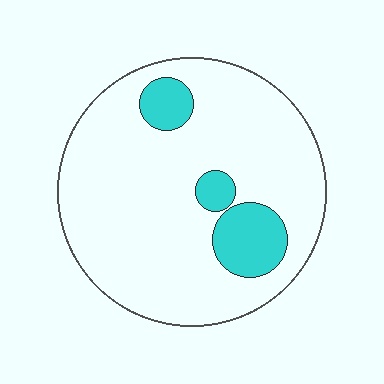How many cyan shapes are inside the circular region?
3.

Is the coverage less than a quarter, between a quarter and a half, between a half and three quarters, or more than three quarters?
Less than a quarter.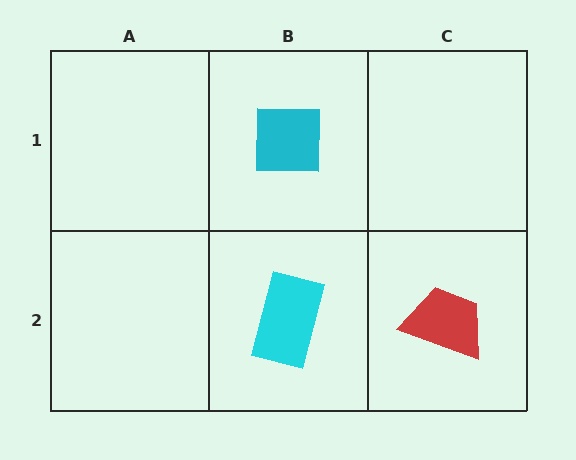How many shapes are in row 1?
1 shape.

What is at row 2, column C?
A red trapezoid.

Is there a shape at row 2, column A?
No, that cell is empty.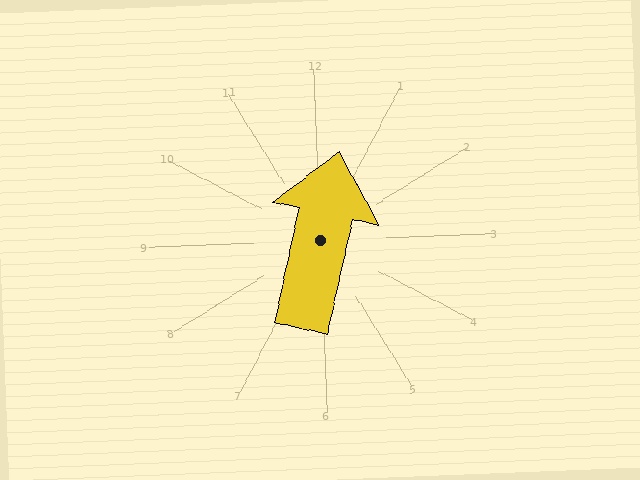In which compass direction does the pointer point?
North.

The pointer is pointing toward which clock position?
Roughly 12 o'clock.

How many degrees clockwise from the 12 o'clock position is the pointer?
Approximately 15 degrees.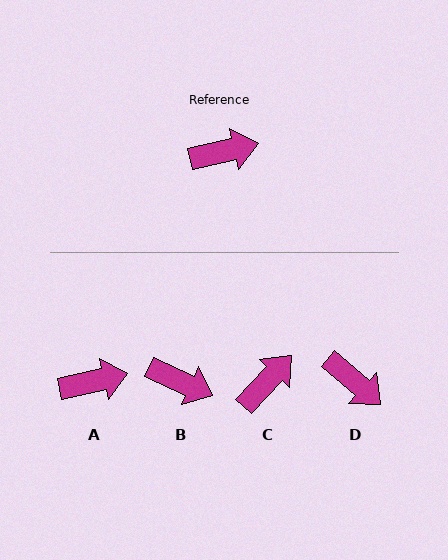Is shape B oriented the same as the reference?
No, it is off by about 37 degrees.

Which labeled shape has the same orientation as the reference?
A.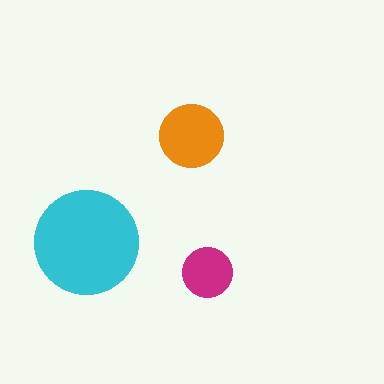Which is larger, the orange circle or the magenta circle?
The orange one.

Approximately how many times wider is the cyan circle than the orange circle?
About 1.5 times wider.